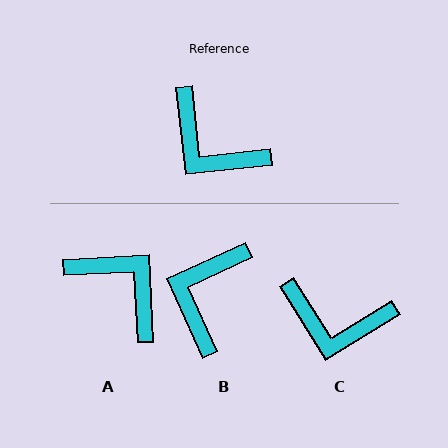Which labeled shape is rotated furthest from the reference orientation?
A, about 177 degrees away.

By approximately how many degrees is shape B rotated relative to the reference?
Approximately 72 degrees clockwise.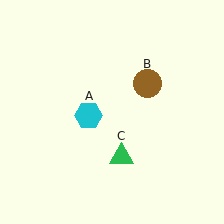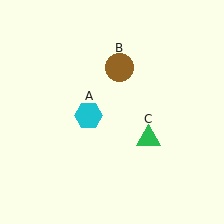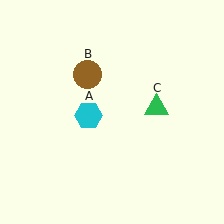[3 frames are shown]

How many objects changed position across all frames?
2 objects changed position: brown circle (object B), green triangle (object C).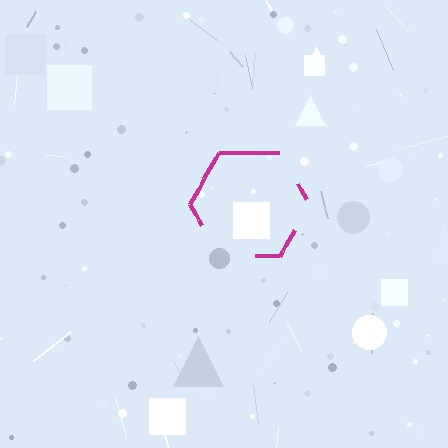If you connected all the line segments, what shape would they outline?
They would outline a hexagon.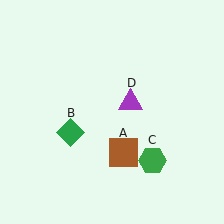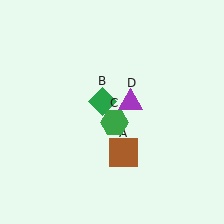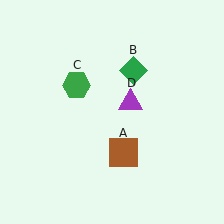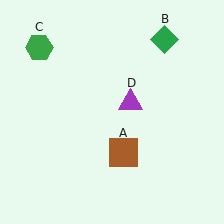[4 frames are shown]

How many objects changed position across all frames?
2 objects changed position: green diamond (object B), green hexagon (object C).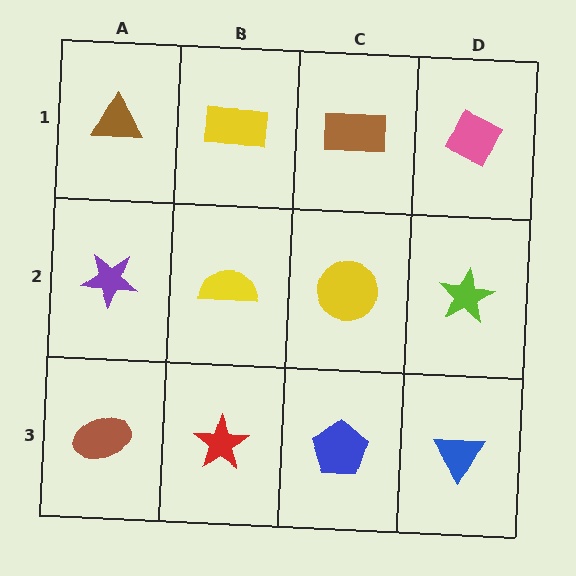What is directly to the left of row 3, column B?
A brown ellipse.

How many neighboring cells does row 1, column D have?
2.